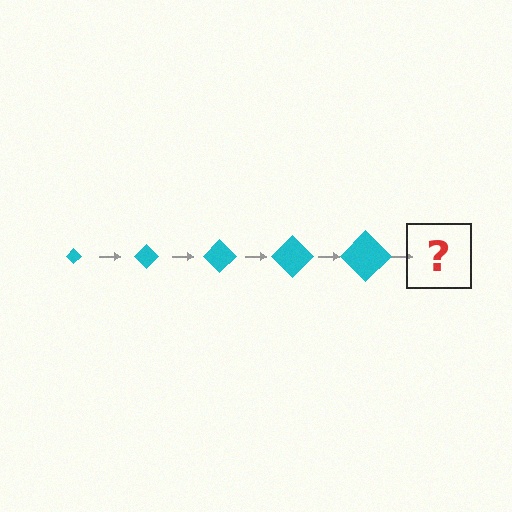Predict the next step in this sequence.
The next step is a cyan diamond, larger than the previous one.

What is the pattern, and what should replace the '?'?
The pattern is that the diamond gets progressively larger each step. The '?' should be a cyan diamond, larger than the previous one.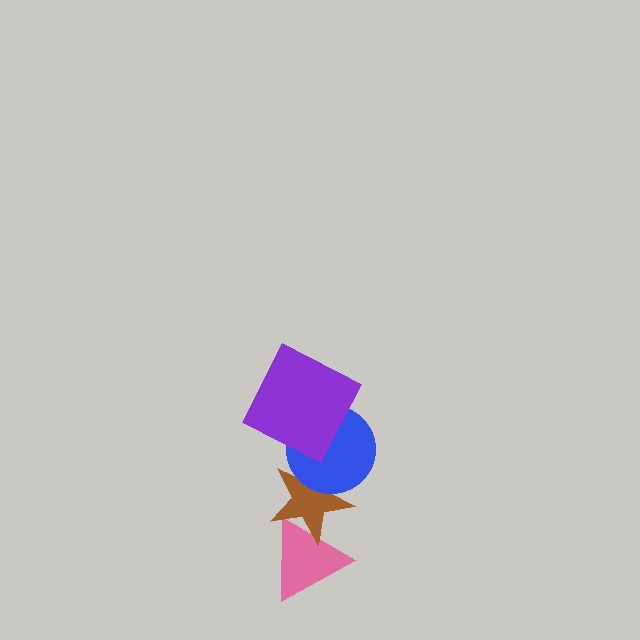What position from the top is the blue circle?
The blue circle is 2nd from the top.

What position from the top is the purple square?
The purple square is 1st from the top.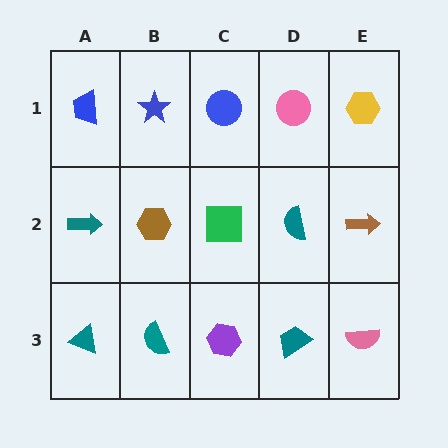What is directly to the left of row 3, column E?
A teal trapezoid.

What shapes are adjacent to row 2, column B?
A blue star (row 1, column B), a teal semicircle (row 3, column B), a teal arrow (row 2, column A), a green square (row 2, column C).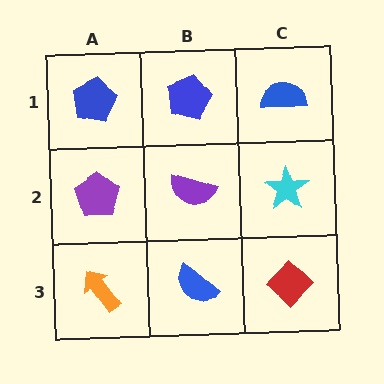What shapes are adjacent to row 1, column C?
A cyan star (row 2, column C), a blue pentagon (row 1, column B).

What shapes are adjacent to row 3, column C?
A cyan star (row 2, column C), a blue semicircle (row 3, column B).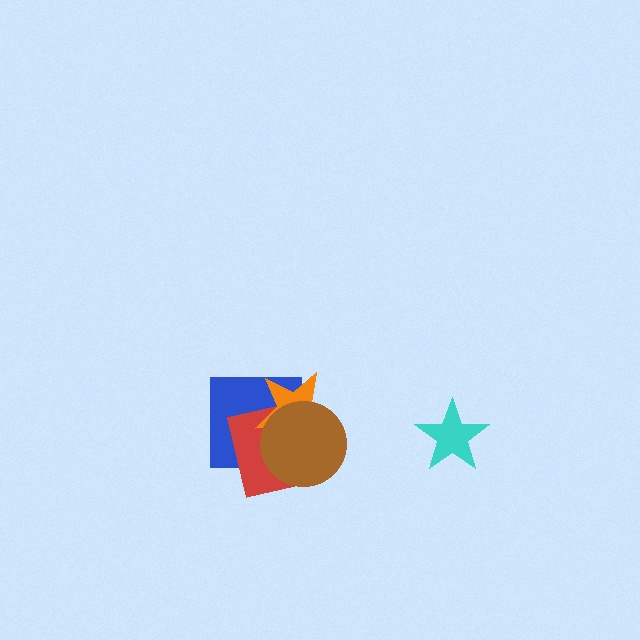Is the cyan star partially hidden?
No, no other shape covers it.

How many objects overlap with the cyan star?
0 objects overlap with the cyan star.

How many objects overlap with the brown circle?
3 objects overlap with the brown circle.